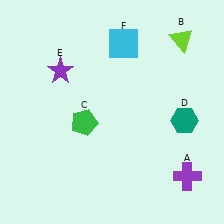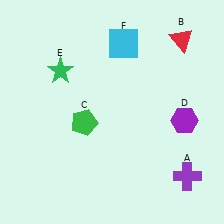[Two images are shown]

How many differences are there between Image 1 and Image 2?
There are 3 differences between the two images.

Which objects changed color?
B changed from lime to red. D changed from teal to purple. E changed from purple to green.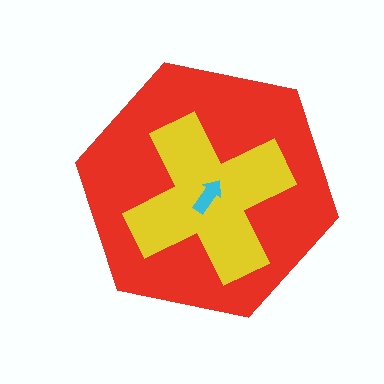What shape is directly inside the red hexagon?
The yellow cross.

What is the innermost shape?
The cyan arrow.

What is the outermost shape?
The red hexagon.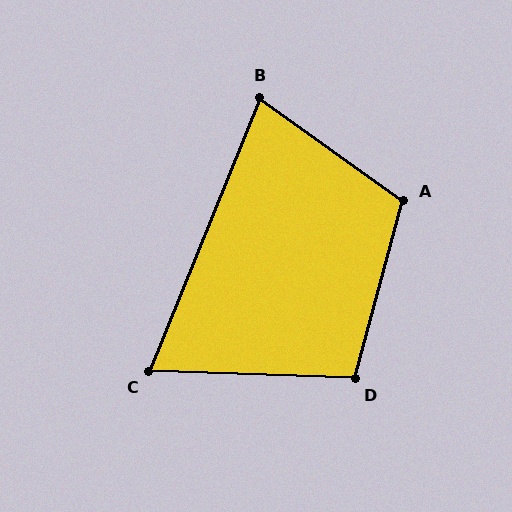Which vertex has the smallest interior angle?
C, at approximately 70 degrees.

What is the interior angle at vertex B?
Approximately 77 degrees (acute).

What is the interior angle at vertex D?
Approximately 103 degrees (obtuse).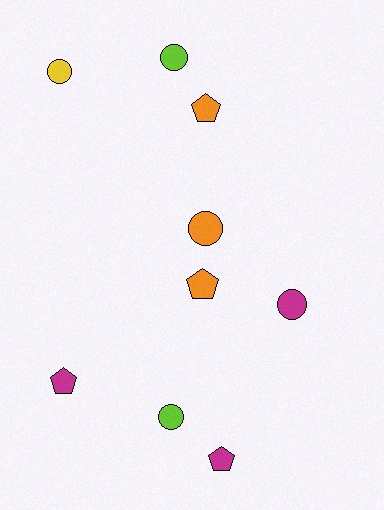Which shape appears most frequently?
Circle, with 5 objects.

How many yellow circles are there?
There is 1 yellow circle.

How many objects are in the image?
There are 9 objects.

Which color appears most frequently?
Orange, with 3 objects.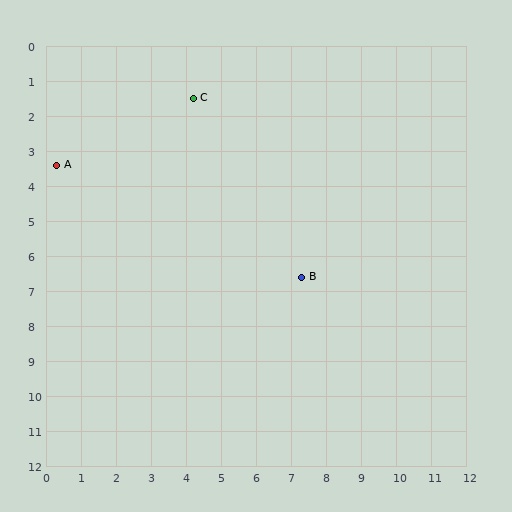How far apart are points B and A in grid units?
Points B and A are about 7.7 grid units apart.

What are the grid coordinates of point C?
Point C is at approximately (4.2, 1.5).